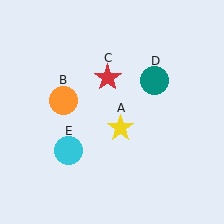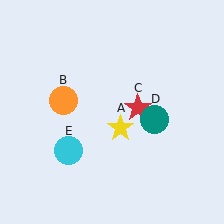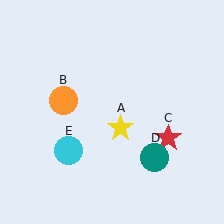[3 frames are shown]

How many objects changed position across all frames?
2 objects changed position: red star (object C), teal circle (object D).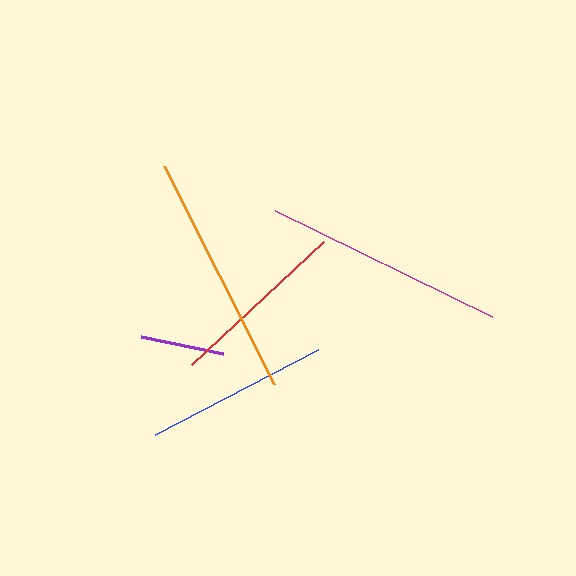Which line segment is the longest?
The orange line is the longest at approximately 245 pixels.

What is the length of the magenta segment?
The magenta segment is approximately 241 pixels long.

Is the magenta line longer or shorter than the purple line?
The magenta line is longer than the purple line.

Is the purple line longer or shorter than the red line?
The red line is longer than the purple line.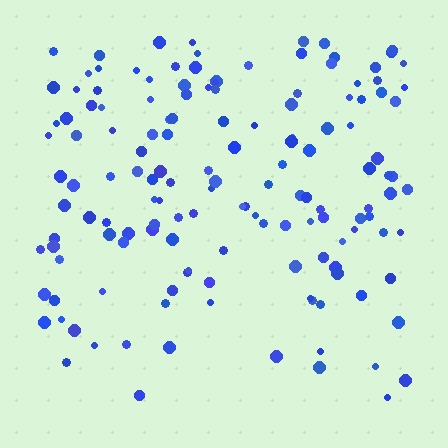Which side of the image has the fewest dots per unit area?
The bottom.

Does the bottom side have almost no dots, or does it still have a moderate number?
Still a moderate number, just noticeably fewer than the top.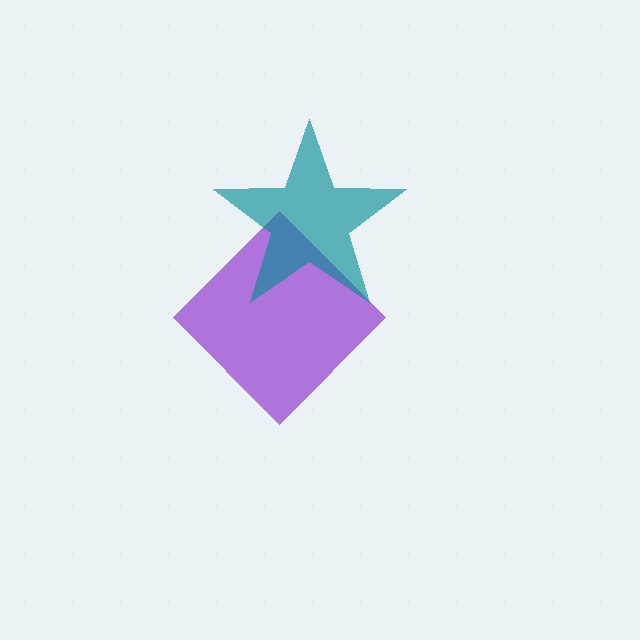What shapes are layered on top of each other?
The layered shapes are: a purple diamond, a teal star.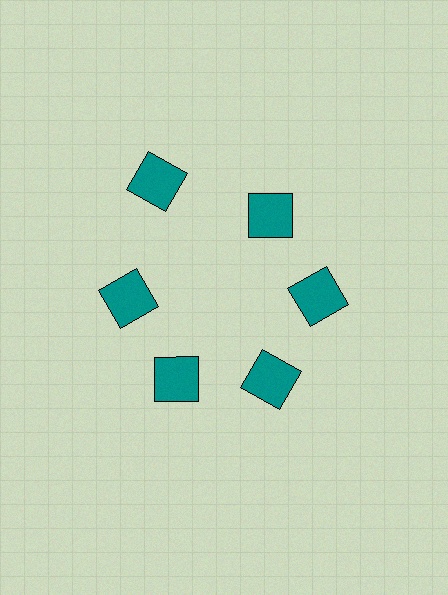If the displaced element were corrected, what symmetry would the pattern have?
It would have 6-fold rotational symmetry — the pattern would map onto itself every 60 degrees.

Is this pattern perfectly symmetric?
No. The 6 teal squares are arranged in a ring, but one element near the 11 o'clock position is pushed outward from the center, breaking the 6-fold rotational symmetry.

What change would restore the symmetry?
The symmetry would be restored by moving it inward, back onto the ring so that all 6 squares sit at equal angles and equal distance from the center.